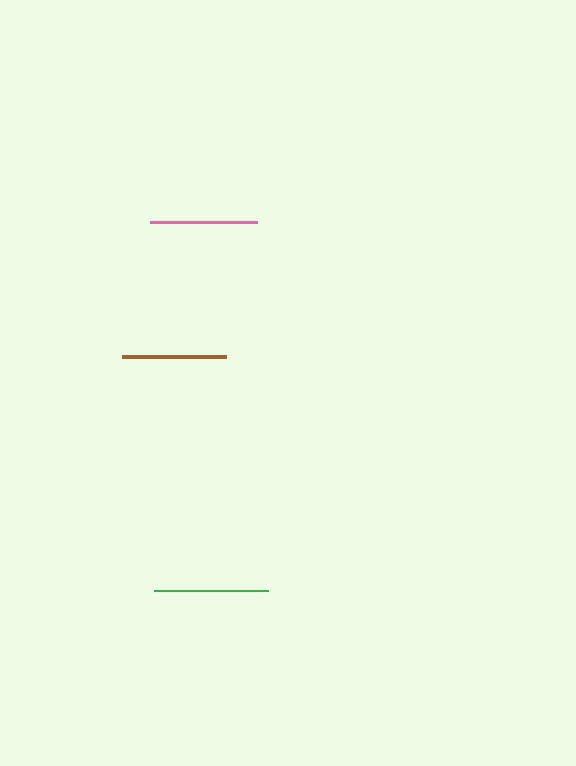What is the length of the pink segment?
The pink segment is approximately 107 pixels long.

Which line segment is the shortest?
The brown line is the shortest at approximately 104 pixels.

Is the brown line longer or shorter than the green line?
The green line is longer than the brown line.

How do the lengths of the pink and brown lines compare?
The pink and brown lines are approximately the same length.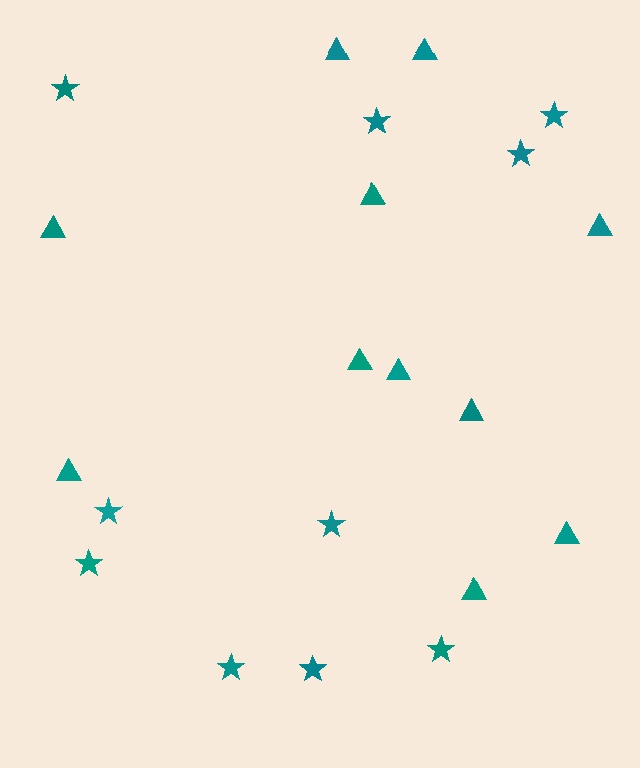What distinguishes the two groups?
There are 2 groups: one group of stars (10) and one group of triangles (11).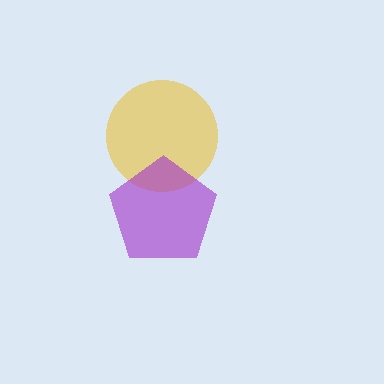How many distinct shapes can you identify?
There are 2 distinct shapes: a yellow circle, a purple pentagon.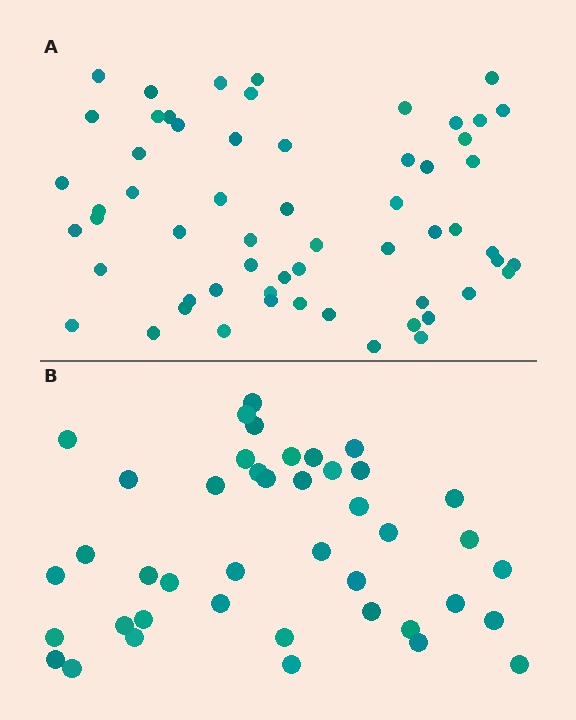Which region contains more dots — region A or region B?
Region A (the top region) has more dots.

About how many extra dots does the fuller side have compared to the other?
Region A has approximately 15 more dots than region B.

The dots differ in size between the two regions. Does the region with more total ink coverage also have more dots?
No. Region B has more total ink coverage because its dots are larger, but region A actually contains more individual dots. Total area can be misleading — the number of items is what matters here.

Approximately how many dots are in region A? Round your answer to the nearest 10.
About 60 dots. (The exact count is 59, which rounds to 60.)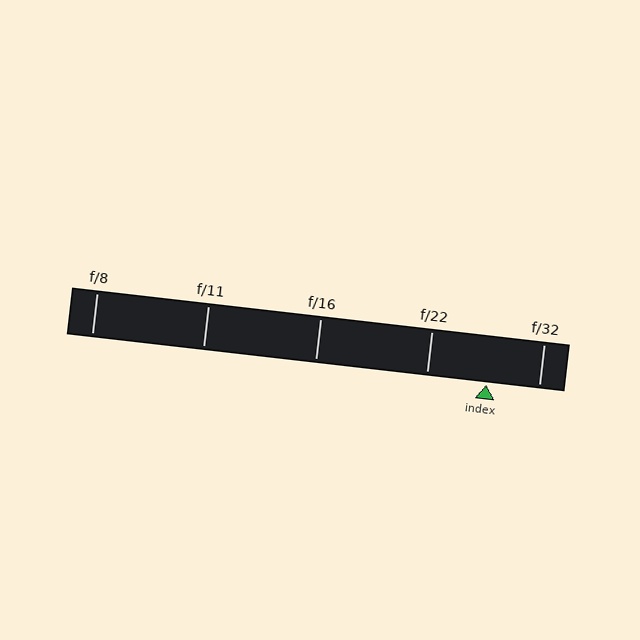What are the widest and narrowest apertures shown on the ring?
The widest aperture shown is f/8 and the narrowest is f/32.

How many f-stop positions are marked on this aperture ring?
There are 5 f-stop positions marked.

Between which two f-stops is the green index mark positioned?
The index mark is between f/22 and f/32.